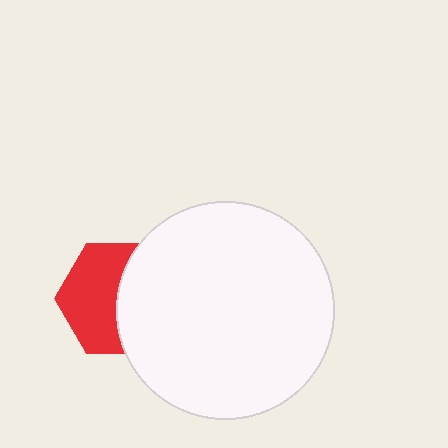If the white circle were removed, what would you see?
You would see the complete red hexagon.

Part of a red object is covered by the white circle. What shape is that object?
It is a hexagon.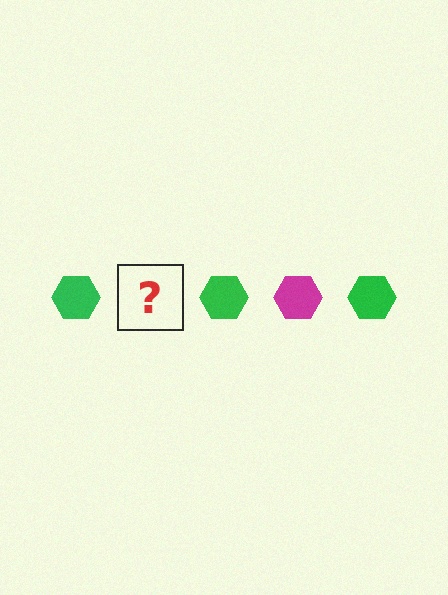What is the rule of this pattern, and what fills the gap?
The rule is that the pattern cycles through green, magenta hexagons. The gap should be filled with a magenta hexagon.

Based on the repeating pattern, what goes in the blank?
The blank should be a magenta hexagon.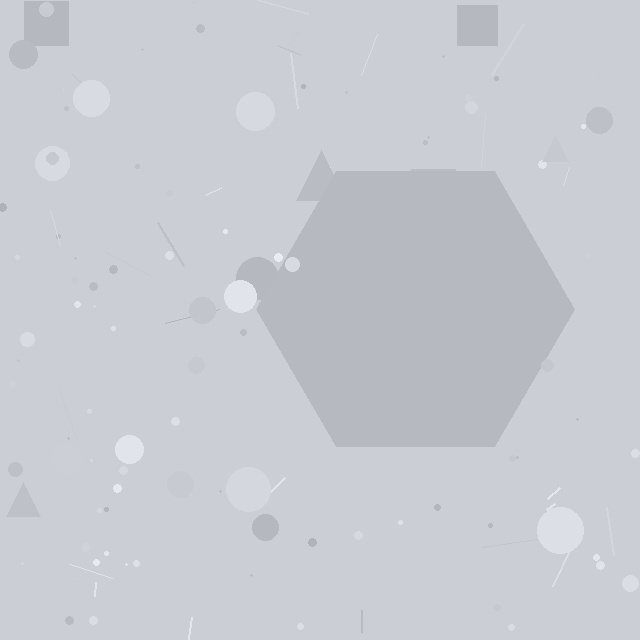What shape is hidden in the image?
A hexagon is hidden in the image.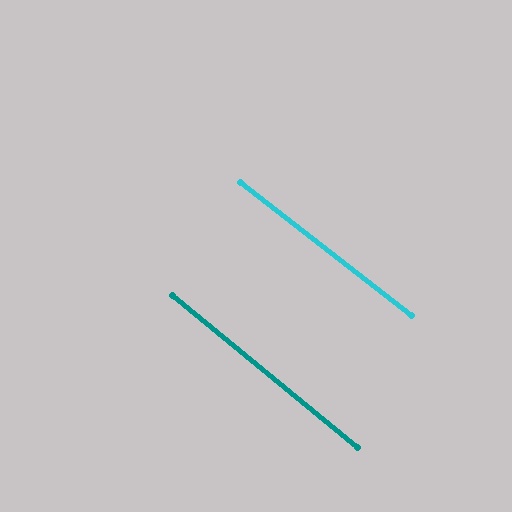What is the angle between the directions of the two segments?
Approximately 2 degrees.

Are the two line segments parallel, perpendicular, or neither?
Parallel — their directions differ by only 1.8°.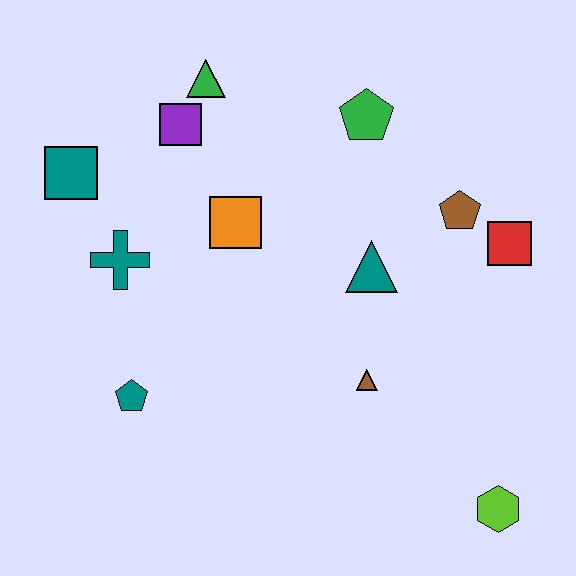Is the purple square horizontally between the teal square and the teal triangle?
Yes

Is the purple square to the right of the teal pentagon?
Yes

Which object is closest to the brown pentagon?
The red square is closest to the brown pentagon.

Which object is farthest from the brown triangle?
The teal square is farthest from the brown triangle.